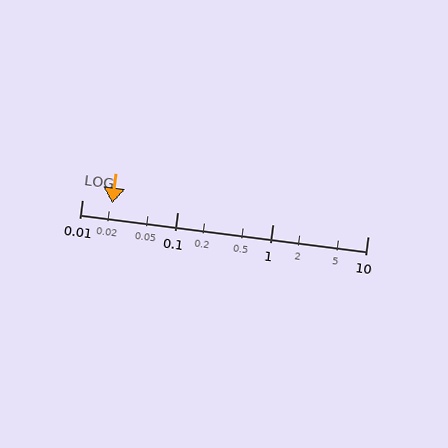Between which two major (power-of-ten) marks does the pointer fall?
The pointer is between 0.01 and 0.1.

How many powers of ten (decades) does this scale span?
The scale spans 3 decades, from 0.01 to 10.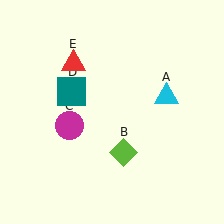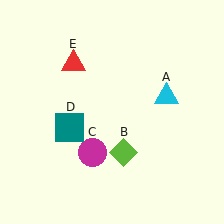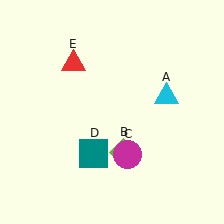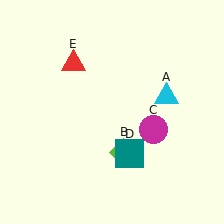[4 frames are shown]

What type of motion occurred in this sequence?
The magenta circle (object C), teal square (object D) rotated counterclockwise around the center of the scene.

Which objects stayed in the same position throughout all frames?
Cyan triangle (object A) and lime diamond (object B) and red triangle (object E) remained stationary.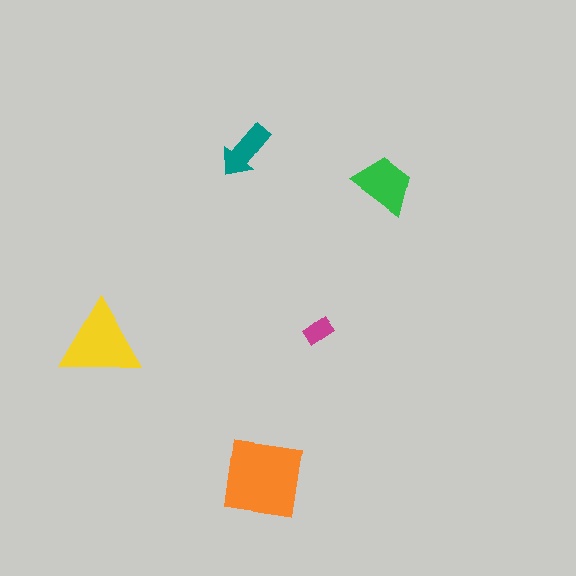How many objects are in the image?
There are 5 objects in the image.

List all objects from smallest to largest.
The magenta rectangle, the teal arrow, the green trapezoid, the yellow triangle, the orange square.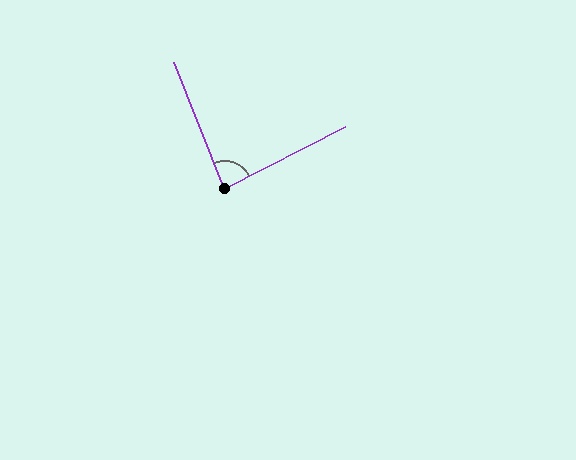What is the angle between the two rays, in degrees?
Approximately 85 degrees.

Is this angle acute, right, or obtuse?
It is acute.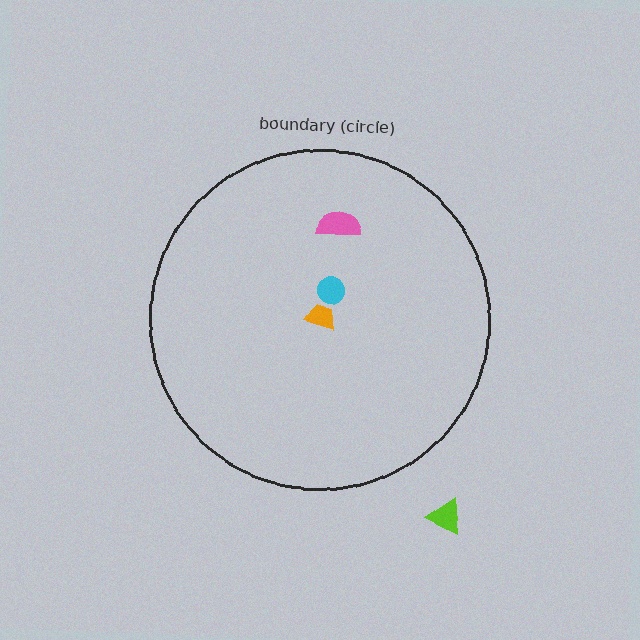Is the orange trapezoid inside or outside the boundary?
Inside.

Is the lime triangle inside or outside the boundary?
Outside.